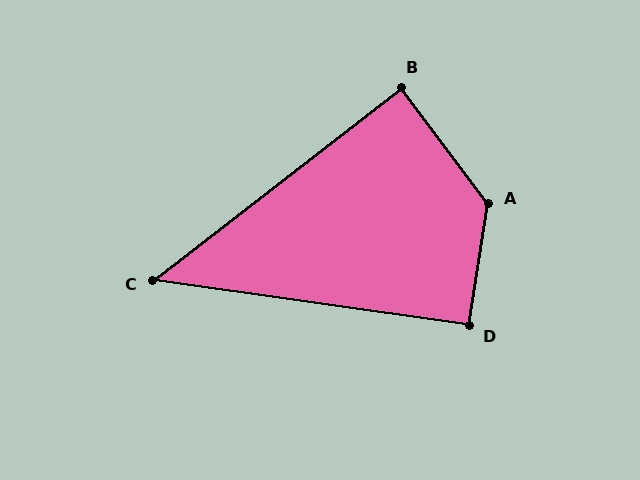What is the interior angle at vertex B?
Approximately 89 degrees (approximately right).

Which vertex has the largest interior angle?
A, at approximately 134 degrees.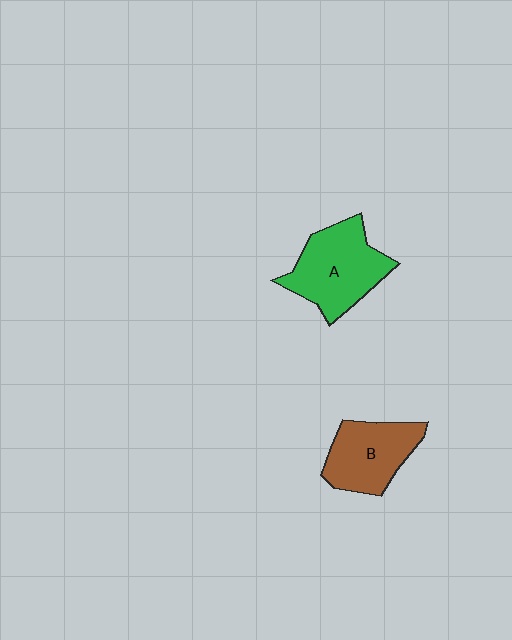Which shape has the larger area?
Shape A (green).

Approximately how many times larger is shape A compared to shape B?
Approximately 1.2 times.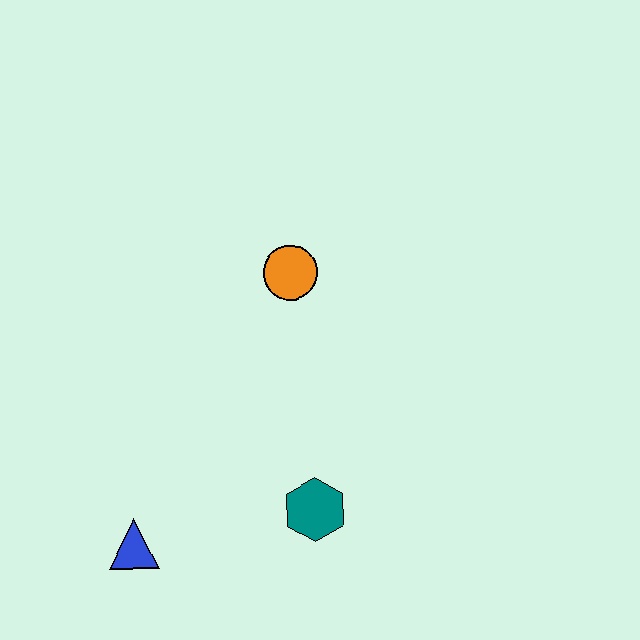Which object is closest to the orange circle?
The teal hexagon is closest to the orange circle.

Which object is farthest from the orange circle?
The blue triangle is farthest from the orange circle.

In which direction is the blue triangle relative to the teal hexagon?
The blue triangle is to the left of the teal hexagon.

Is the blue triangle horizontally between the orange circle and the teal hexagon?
No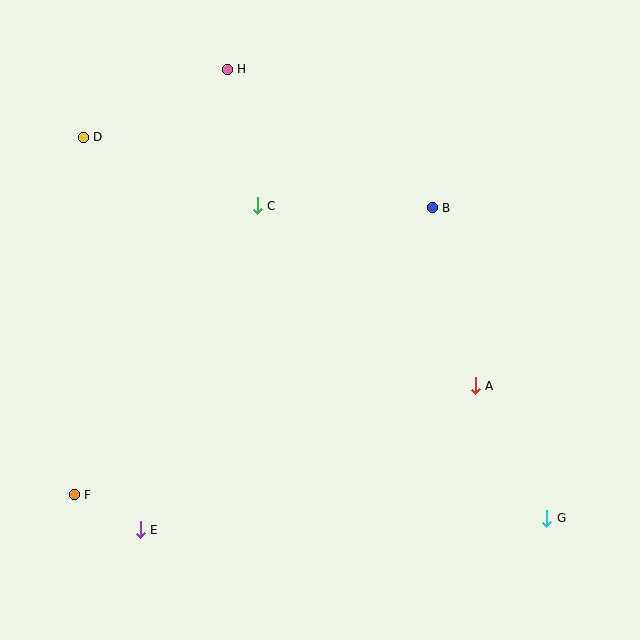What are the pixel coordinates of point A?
Point A is at (475, 386).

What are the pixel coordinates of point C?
Point C is at (257, 206).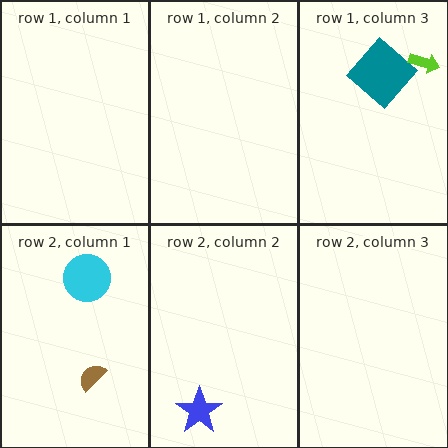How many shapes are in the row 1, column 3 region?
2.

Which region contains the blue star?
The row 2, column 2 region.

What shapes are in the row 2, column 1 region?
The brown semicircle, the cyan circle.